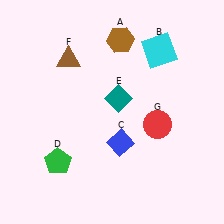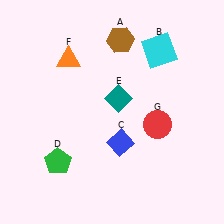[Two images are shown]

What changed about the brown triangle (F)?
In Image 1, F is brown. In Image 2, it changed to orange.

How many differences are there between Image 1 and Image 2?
There is 1 difference between the two images.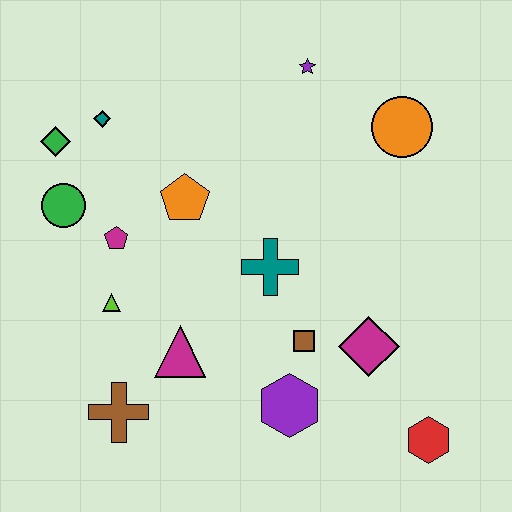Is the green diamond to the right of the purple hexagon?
No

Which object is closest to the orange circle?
The purple star is closest to the orange circle.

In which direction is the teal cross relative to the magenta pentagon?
The teal cross is to the right of the magenta pentagon.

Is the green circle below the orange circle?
Yes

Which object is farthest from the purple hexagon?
The green diamond is farthest from the purple hexagon.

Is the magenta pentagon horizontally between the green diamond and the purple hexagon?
Yes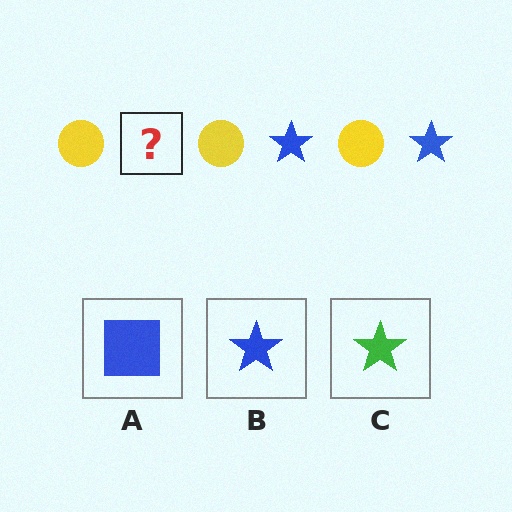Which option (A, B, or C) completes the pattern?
B.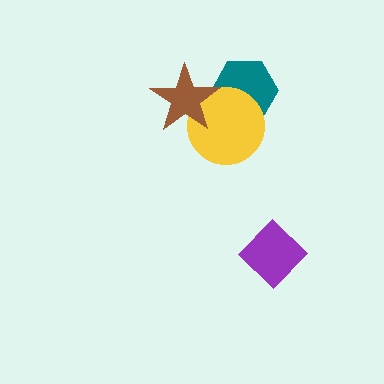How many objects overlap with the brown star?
2 objects overlap with the brown star.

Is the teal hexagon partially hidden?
Yes, it is partially covered by another shape.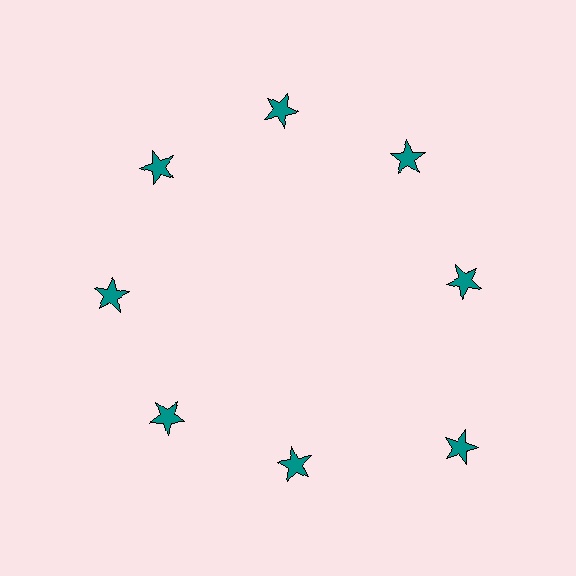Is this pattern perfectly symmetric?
No. The 8 teal stars are arranged in a ring, but one element near the 4 o'clock position is pushed outward from the center, breaking the 8-fold rotational symmetry.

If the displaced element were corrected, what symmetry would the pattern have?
It would have 8-fold rotational symmetry — the pattern would map onto itself every 45 degrees.